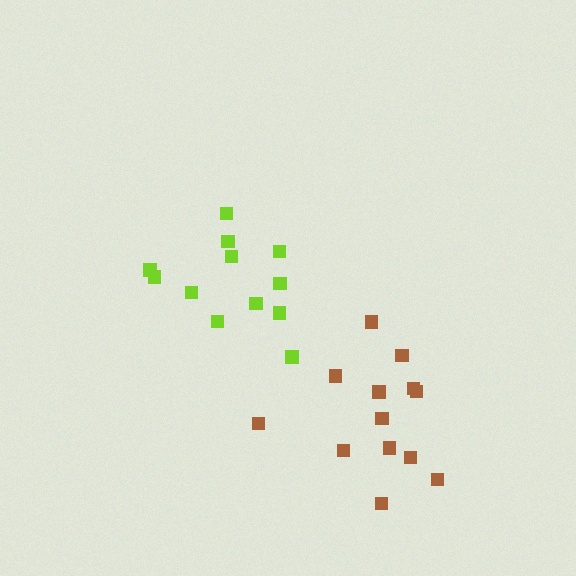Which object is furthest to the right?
The brown cluster is rightmost.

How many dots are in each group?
Group 1: 12 dots, Group 2: 13 dots (25 total).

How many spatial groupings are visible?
There are 2 spatial groupings.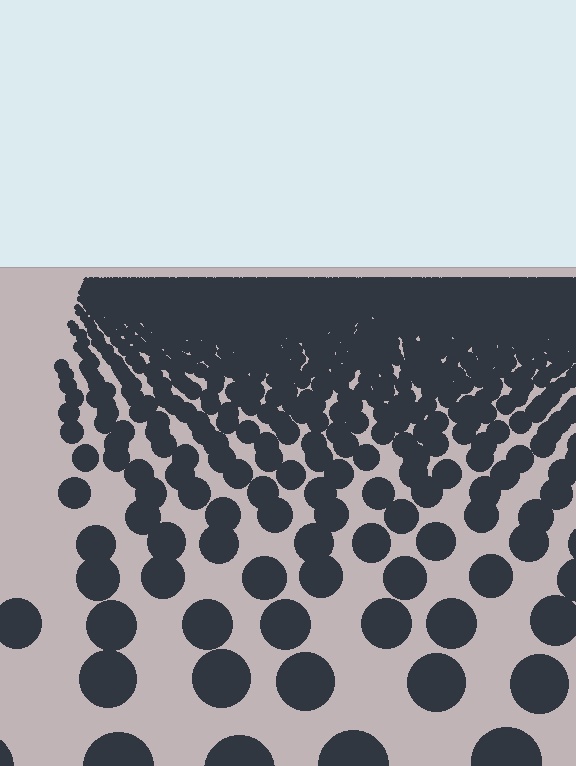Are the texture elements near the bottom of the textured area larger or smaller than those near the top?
Larger. Near the bottom, elements are closer to the viewer and appear at a bigger on-screen size.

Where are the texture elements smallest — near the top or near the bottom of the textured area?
Near the top.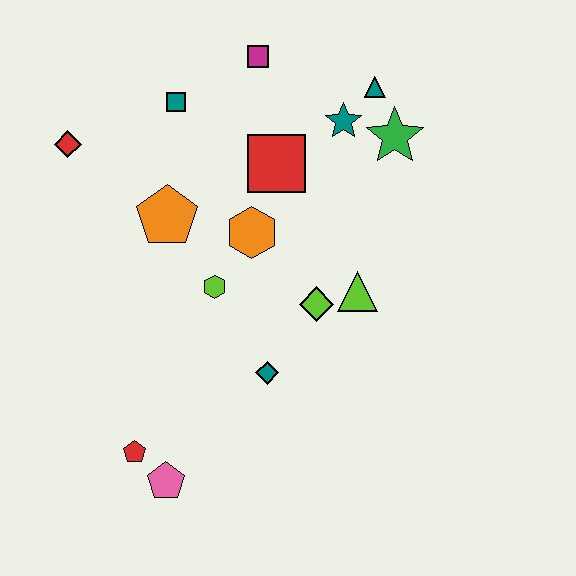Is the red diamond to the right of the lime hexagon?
No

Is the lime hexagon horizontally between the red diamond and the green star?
Yes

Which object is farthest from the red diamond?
The pink pentagon is farthest from the red diamond.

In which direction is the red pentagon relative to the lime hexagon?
The red pentagon is below the lime hexagon.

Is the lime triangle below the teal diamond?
No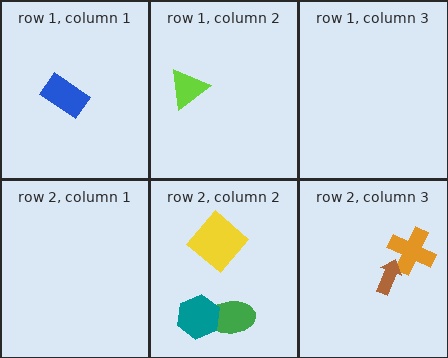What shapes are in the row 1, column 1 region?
The blue rectangle.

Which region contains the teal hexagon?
The row 2, column 2 region.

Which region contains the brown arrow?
The row 2, column 3 region.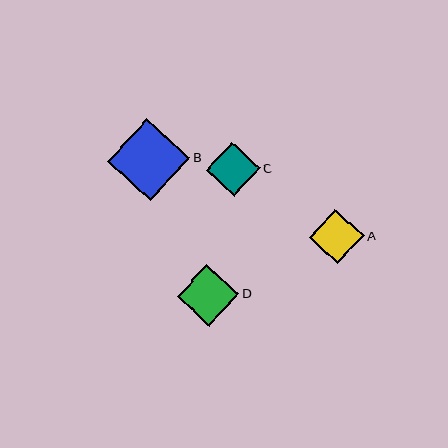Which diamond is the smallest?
Diamond C is the smallest with a size of approximately 54 pixels.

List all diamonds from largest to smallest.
From largest to smallest: B, D, A, C.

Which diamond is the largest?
Diamond B is the largest with a size of approximately 82 pixels.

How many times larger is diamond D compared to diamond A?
Diamond D is approximately 1.1 times the size of diamond A.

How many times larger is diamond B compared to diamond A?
Diamond B is approximately 1.5 times the size of diamond A.